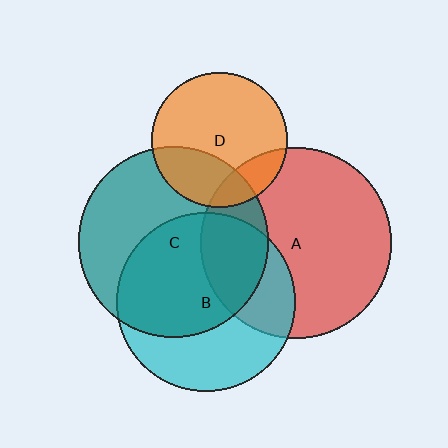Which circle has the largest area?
Circle A (red).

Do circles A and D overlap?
Yes.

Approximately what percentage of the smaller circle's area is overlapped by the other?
Approximately 15%.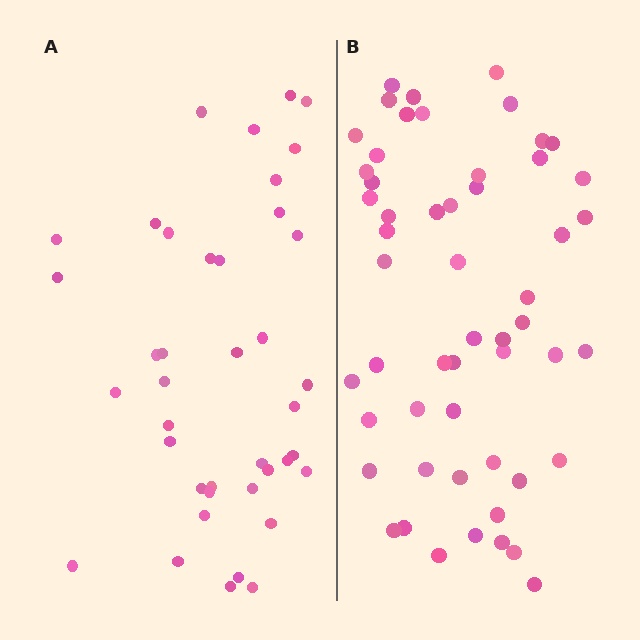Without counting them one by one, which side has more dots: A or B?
Region B (the right region) has more dots.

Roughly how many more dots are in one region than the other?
Region B has approximately 15 more dots than region A.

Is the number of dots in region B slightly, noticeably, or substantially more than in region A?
Region B has noticeably more, but not dramatically so. The ratio is roughly 1.4 to 1.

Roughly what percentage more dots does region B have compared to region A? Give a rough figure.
About 35% more.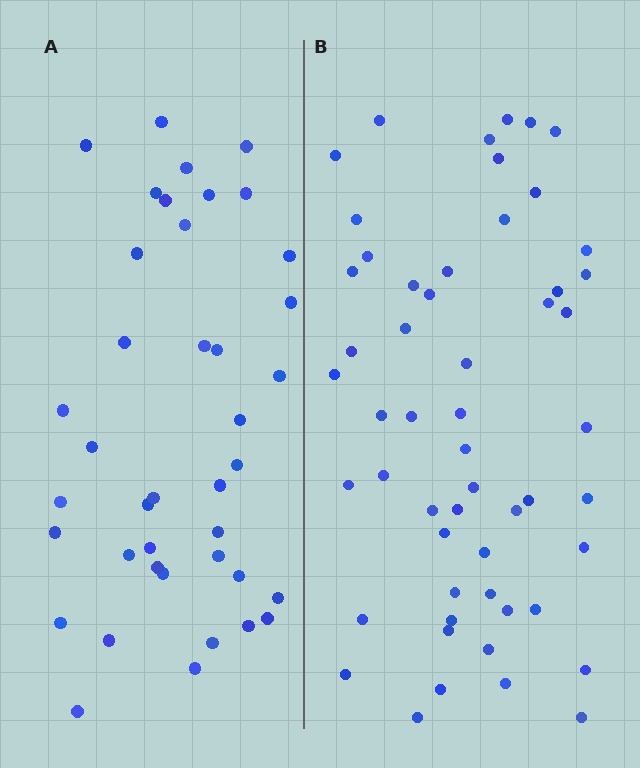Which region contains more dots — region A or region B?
Region B (the right region) has more dots.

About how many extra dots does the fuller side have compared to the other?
Region B has approximately 15 more dots than region A.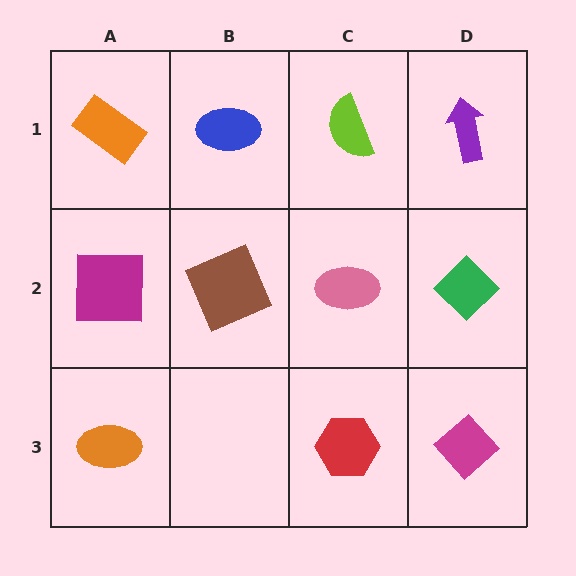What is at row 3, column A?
An orange ellipse.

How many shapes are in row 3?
3 shapes.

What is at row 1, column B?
A blue ellipse.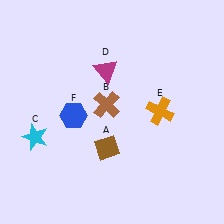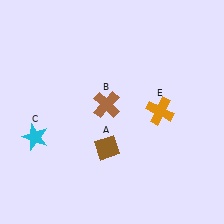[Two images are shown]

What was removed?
The magenta triangle (D), the blue hexagon (F) were removed in Image 2.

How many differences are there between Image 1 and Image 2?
There are 2 differences between the two images.